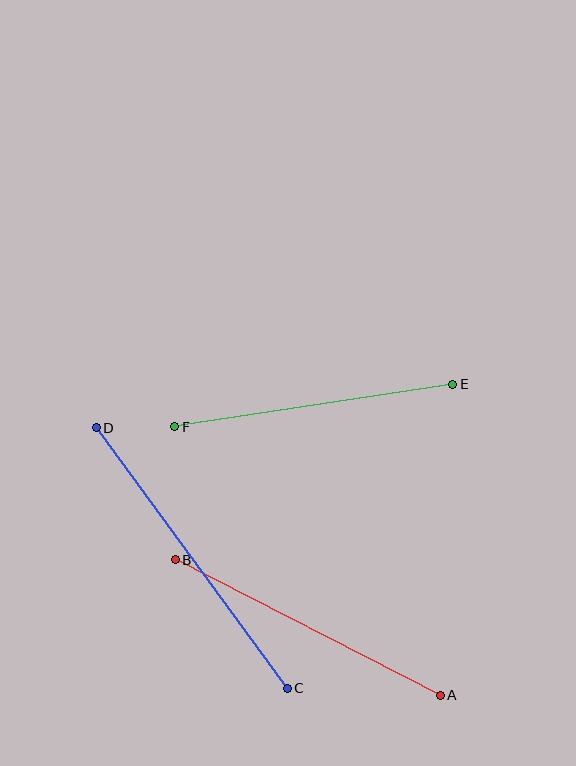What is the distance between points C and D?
The distance is approximately 323 pixels.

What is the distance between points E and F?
The distance is approximately 281 pixels.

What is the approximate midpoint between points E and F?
The midpoint is at approximately (314, 406) pixels.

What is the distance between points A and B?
The distance is approximately 298 pixels.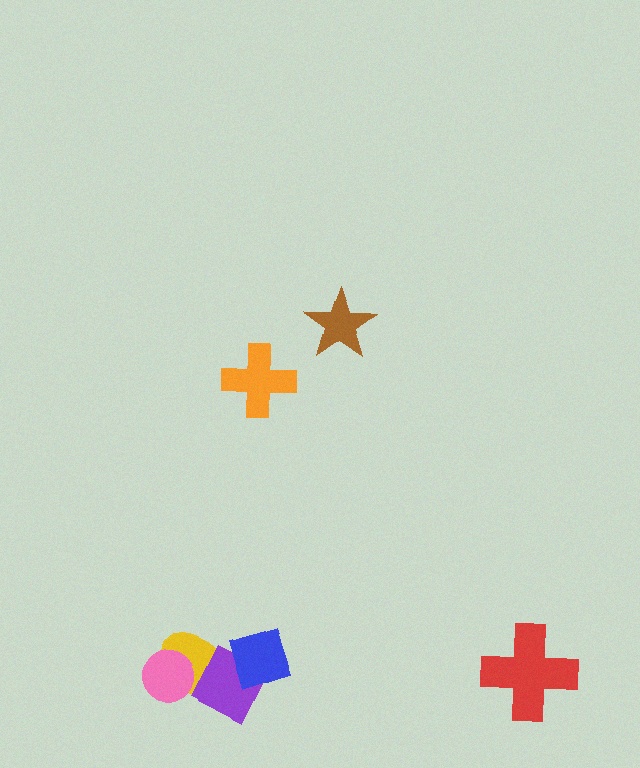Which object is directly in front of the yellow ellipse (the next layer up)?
The pink circle is directly in front of the yellow ellipse.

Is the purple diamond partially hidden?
Yes, it is partially covered by another shape.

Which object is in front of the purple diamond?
The blue diamond is in front of the purple diamond.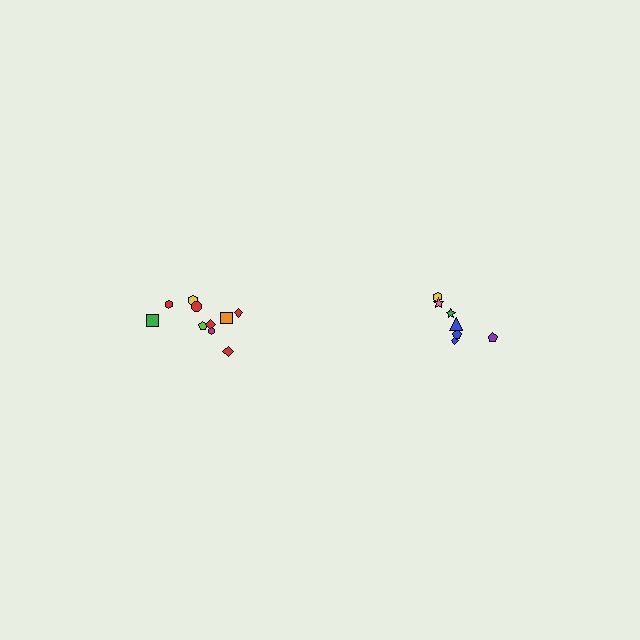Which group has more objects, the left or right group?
The left group.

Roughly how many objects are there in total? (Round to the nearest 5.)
Roughly 15 objects in total.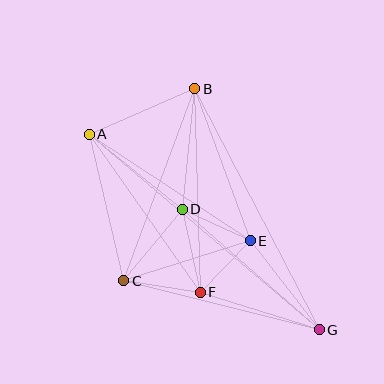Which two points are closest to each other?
Points E and F are closest to each other.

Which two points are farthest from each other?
Points A and G are farthest from each other.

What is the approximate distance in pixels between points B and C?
The distance between B and C is approximately 205 pixels.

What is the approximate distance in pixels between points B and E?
The distance between B and E is approximately 162 pixels.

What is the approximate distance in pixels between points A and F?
The distance between A and F is approximately 193 pixels.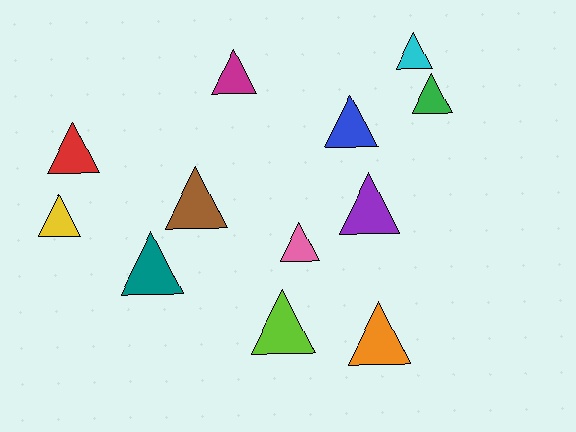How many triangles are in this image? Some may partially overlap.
There are 12 triangles.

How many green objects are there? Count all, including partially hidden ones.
There is 1 green object.